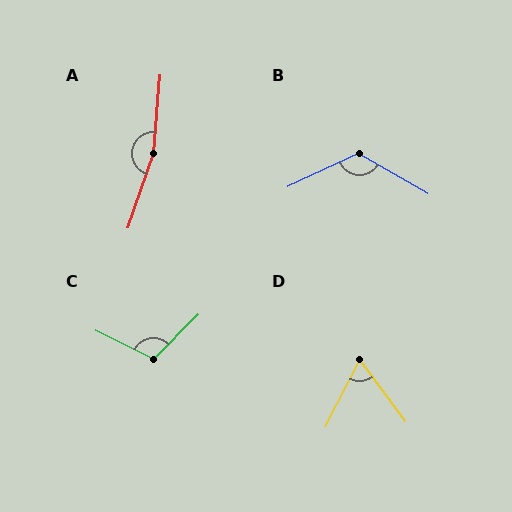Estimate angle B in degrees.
Approximately 125 degrees.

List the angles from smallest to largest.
D (63°), C (108°), B (125°), A (166°).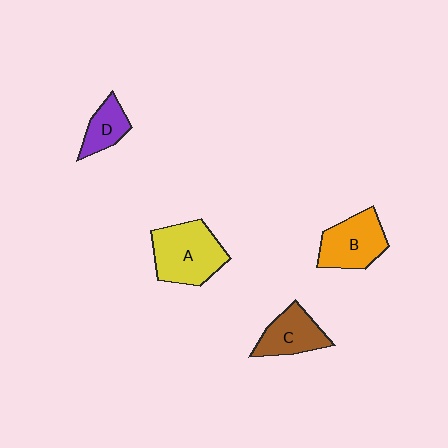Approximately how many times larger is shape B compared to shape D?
Approximately 1.7 times.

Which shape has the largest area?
Shape A (yellow).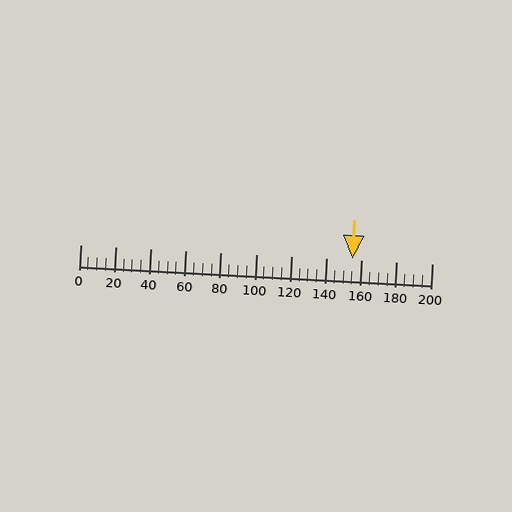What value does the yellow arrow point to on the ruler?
The yellow arrow points to approximately 155.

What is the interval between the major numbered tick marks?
The major tick marks are spaced 20 units apart.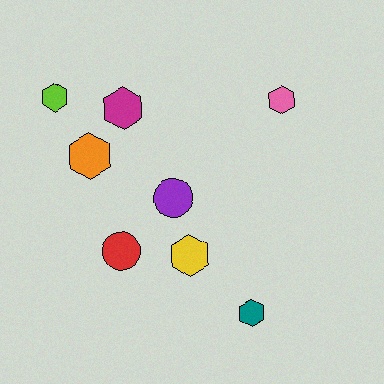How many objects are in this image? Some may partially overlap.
There are 8 objects.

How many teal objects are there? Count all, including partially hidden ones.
There is 1 teal object.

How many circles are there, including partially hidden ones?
There are 2 circles.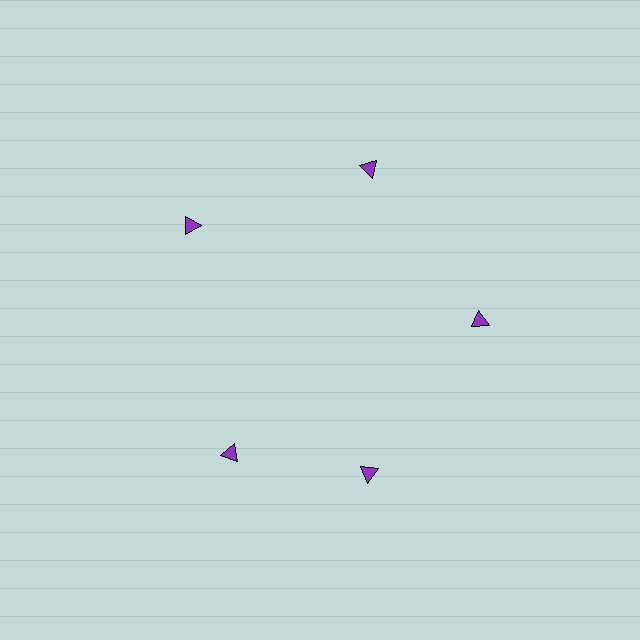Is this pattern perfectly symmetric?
No. The 5 purple triangles are arranged in a ring, but one element near the 8 o'clock position is rotated out of alignment along the ring, breaking the 5-fold rotational symmetry.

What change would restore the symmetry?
The symmetry would be restored by rotating it back into even spacing with its neighbors so that all 5 triangles sit at equal angles and equal distance from the center.